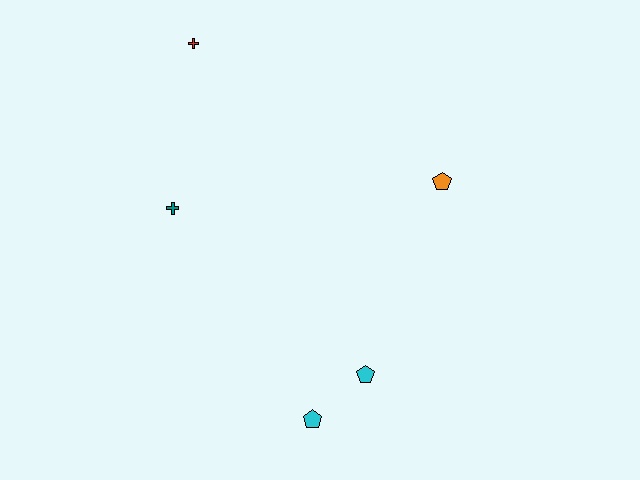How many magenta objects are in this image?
There are no magenta objects.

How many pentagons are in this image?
There are 3 pentagons.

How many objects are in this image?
There are 5 objects.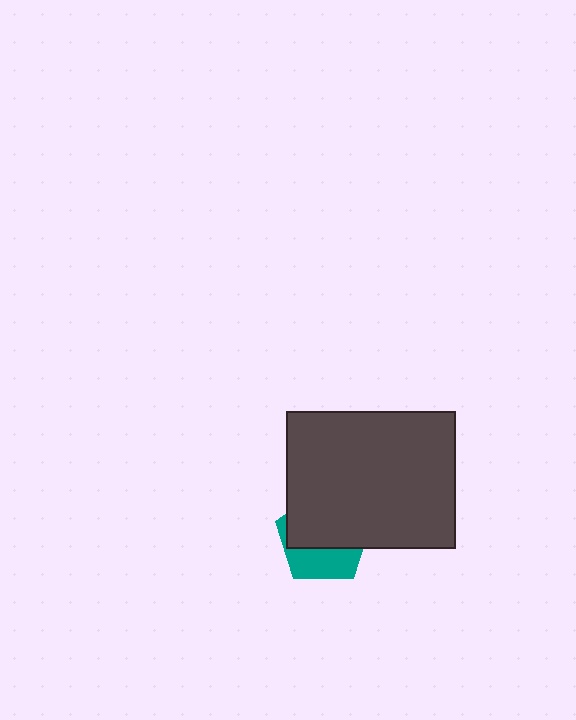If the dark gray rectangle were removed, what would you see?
You would see the complete teal pentagon.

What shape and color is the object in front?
The object in front is a dark gray rectangle.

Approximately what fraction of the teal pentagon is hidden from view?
Roughly 63% of the teal pentagon is hidden behind the dark gray rectangle.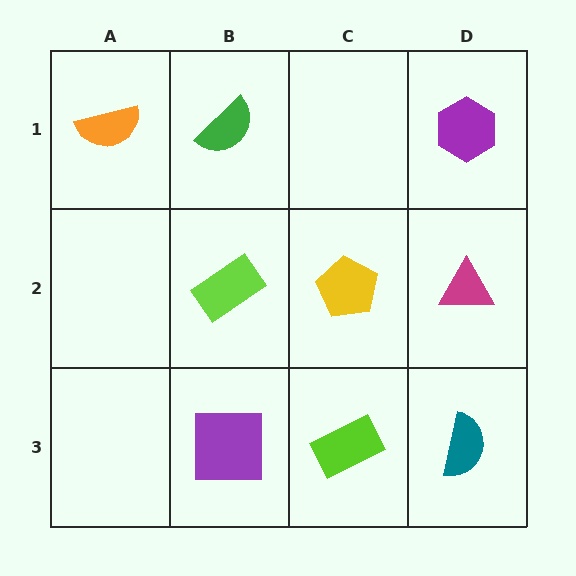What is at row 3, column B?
A purple square.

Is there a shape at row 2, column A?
No, that cell is empty.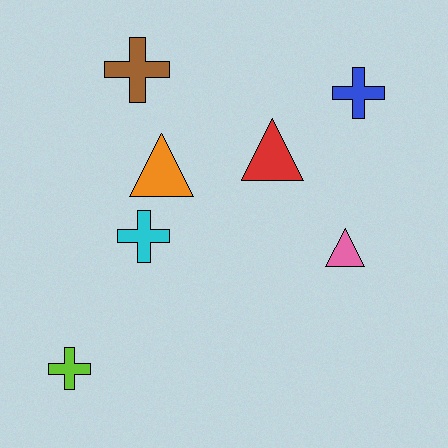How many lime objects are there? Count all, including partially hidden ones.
There is 1 lime object.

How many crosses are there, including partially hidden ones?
There are 4 crosses.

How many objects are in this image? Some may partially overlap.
There are 7 objects.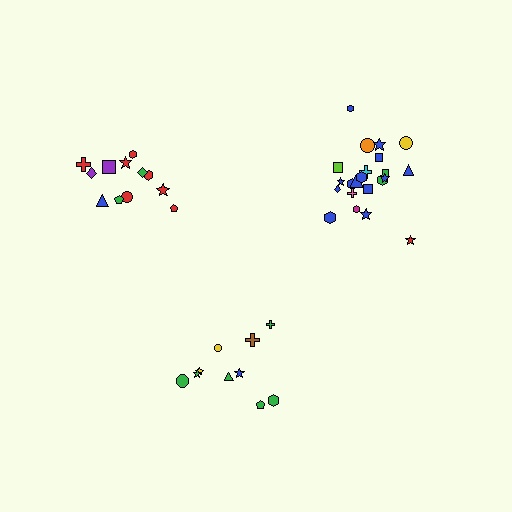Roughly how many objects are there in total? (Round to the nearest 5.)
Roughly 45 objects in total.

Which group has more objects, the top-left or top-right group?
The top-right group.